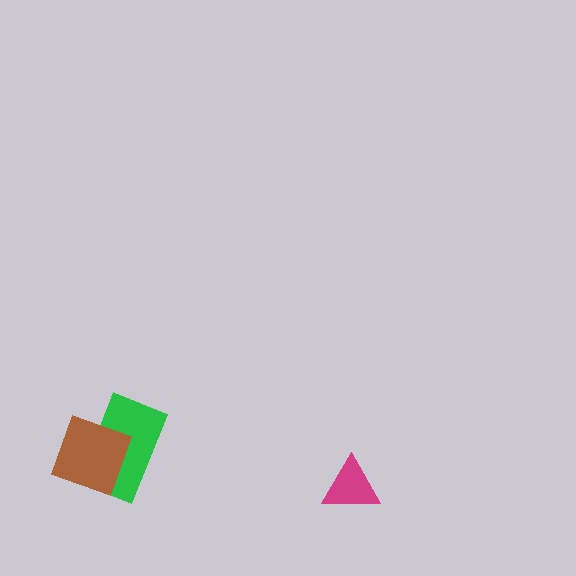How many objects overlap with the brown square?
1 object overlaps with the brown square.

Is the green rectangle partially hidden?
Yes, it is partially covered by another shape.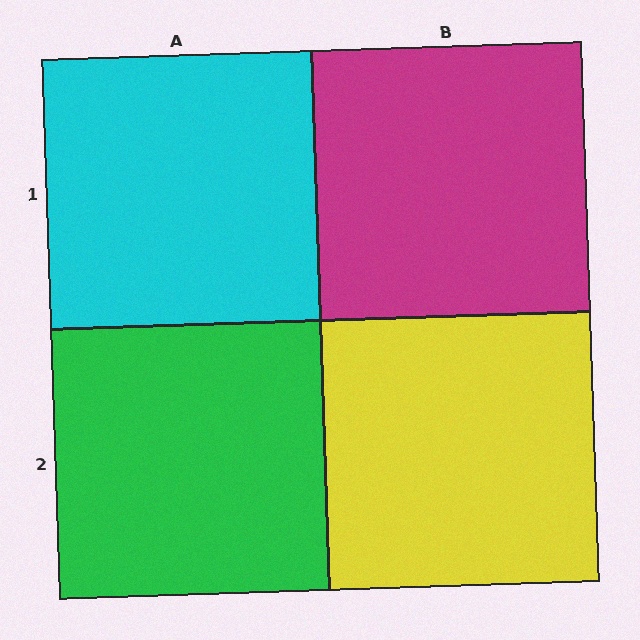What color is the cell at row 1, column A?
Cyan.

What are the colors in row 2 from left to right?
Green, yellow.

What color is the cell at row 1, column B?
Magenta.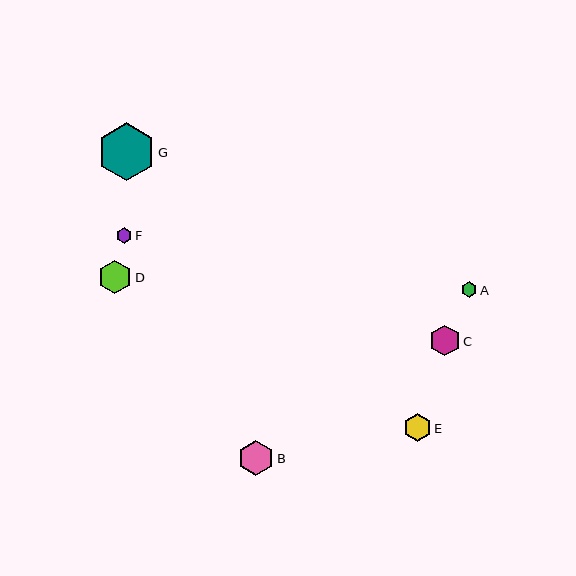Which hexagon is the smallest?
Hexagon A is the smallest with a size of approximately 15 pixels.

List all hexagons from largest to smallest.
From largest to smallest: G, B, D, C, E, F, A.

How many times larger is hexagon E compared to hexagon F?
Hexagon E is approximately 1.8 times the size of hexagon F.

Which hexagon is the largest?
Hexagon G is the largest with a size of approximately 58 pixels.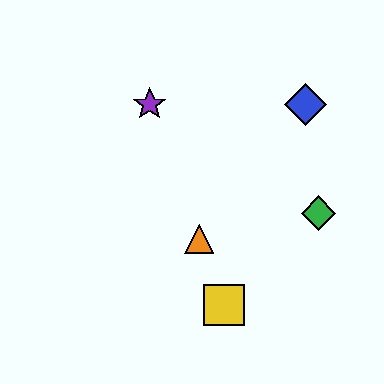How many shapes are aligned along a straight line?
4 shapes (the red star, the yellow square, the purple star, the orange triangle) are aligned along a straight line.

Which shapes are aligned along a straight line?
The red star, the yellow square, the purple star, the orange triangle are aligned along a straight line.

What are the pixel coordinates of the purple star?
The purple star is at (150, 104).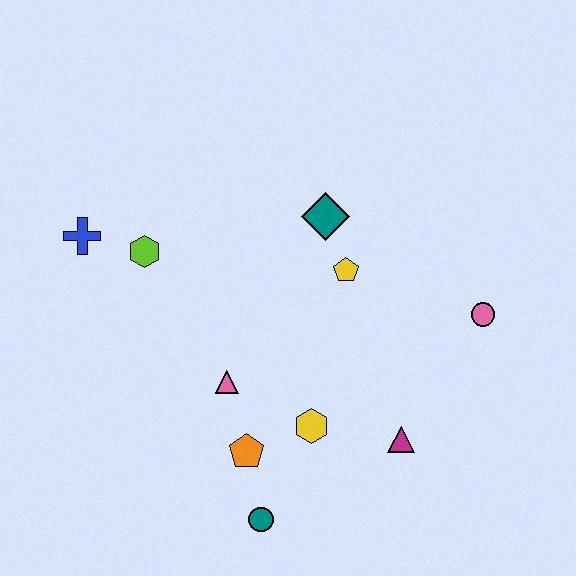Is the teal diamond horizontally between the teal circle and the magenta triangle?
Yes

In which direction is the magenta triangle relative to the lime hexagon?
The magenta triangle is to the right of the lime hexagon.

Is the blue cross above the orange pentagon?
Yes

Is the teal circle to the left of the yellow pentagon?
Yes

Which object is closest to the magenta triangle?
The yellow hexagon is closest to the magenta triangle.